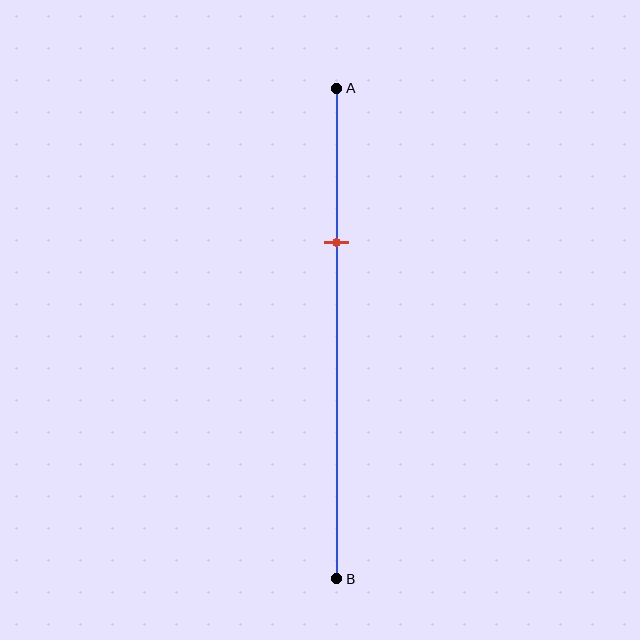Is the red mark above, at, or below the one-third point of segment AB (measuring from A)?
The red mark is approximately at the one-third point of segment AB.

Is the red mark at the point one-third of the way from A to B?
Yes, the mark is approximately at the one-third point.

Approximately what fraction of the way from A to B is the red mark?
The red mark is approximately 30% of the way from A to B.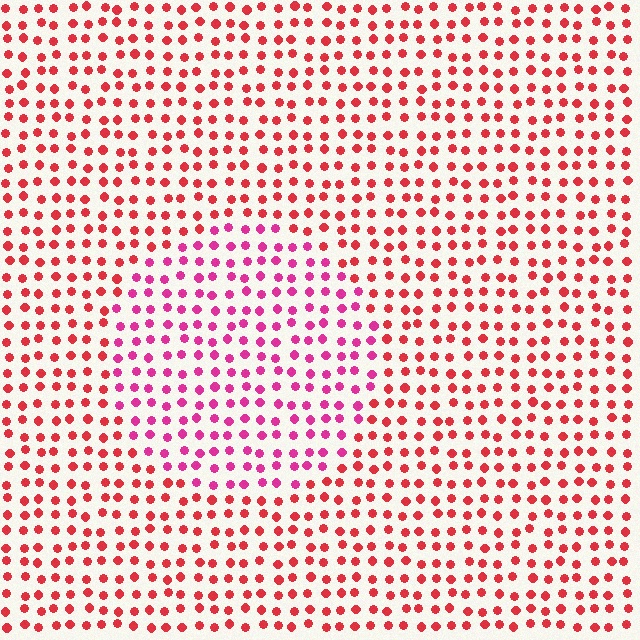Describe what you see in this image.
The image is filled with small red elements in a uniform arrangement. A circle-shaped region is visible where the elements are tinted to a slightly different hue, forming a subtle color boundary.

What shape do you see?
I see a circle.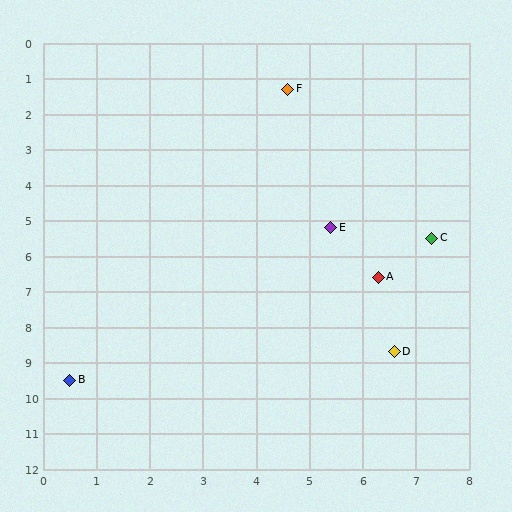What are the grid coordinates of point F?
Point F is at approximately (4.6, 1.3).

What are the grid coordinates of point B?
Point B is at approximately (0.5, 9.5).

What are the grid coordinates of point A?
Point A is at approximately (6.3, 6.6).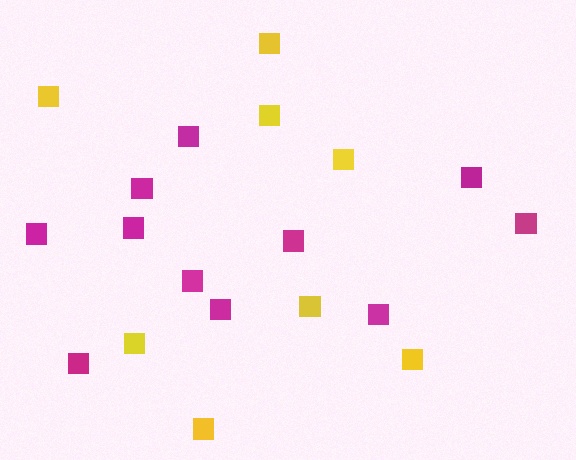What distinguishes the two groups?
There are 2 groups: one group of magenta squares (11) and one group of yellow squares (8).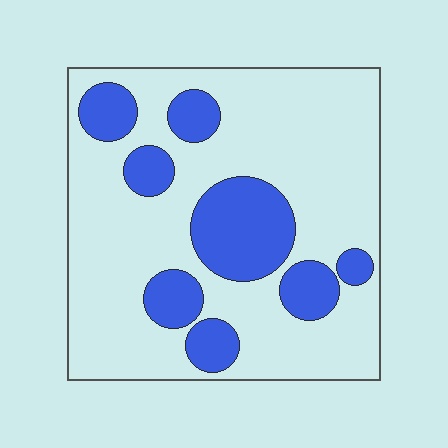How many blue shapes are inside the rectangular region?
8.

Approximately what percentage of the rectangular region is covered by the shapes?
Approximately 25%.